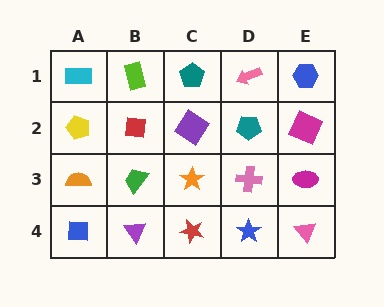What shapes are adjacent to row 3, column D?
A teal pentagon (row 2, column D), a blue star (row 4, column D), an orange star (row 3, column C), a magenta ellipse (row 3, column E).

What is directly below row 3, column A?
A blue square.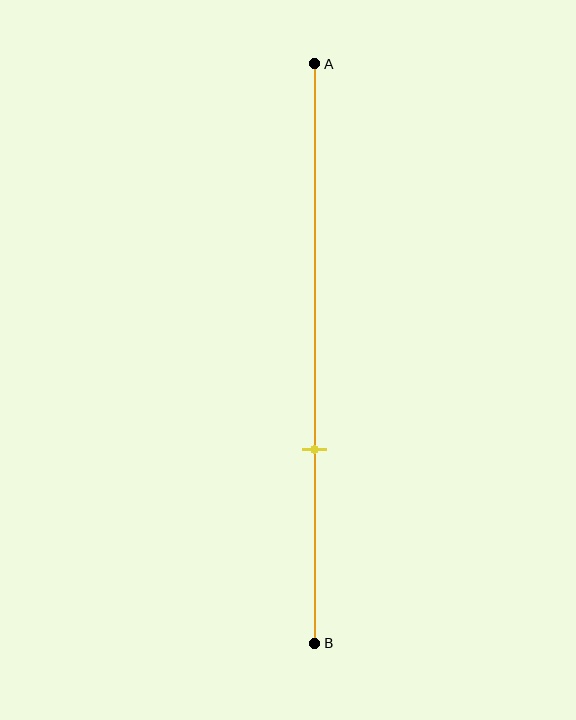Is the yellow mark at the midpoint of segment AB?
No, the mark is at about 65% from A, not at the 50% midpoint.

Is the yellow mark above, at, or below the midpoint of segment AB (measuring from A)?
The yellow mark is below the midpoint of segment AB.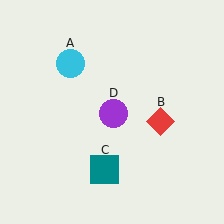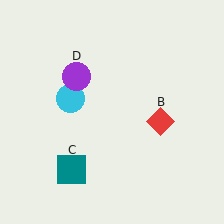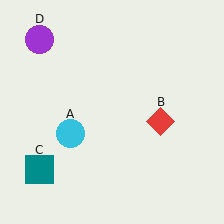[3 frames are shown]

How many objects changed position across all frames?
3 objects changed position: cyan circle (object A), teal square (object C), purple circle (object D).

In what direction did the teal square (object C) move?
The teal square (object C) moved left.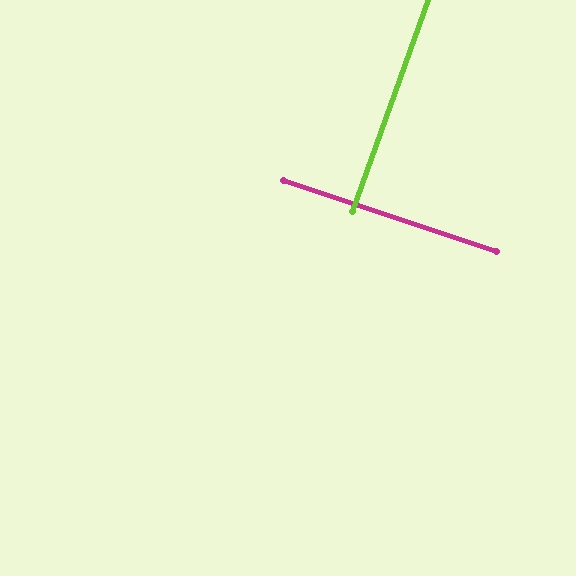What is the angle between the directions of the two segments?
Approximately 89 degrees.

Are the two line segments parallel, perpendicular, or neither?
Perpendicular — they meet at approximately 89°.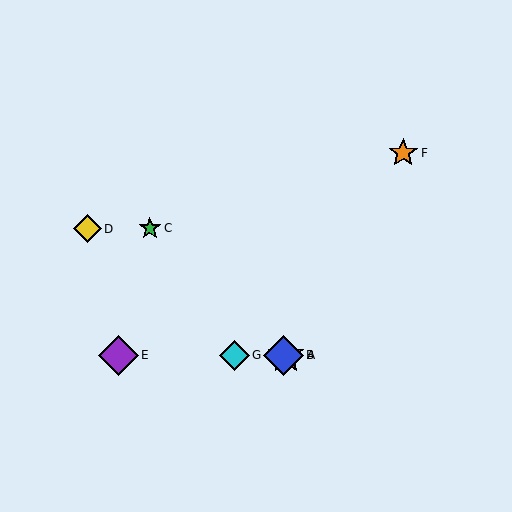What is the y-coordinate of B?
Object B is at y≈355.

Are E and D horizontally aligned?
No, E is at y≈355 and D is at y≈229.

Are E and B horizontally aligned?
Yes, both are at y≈355.